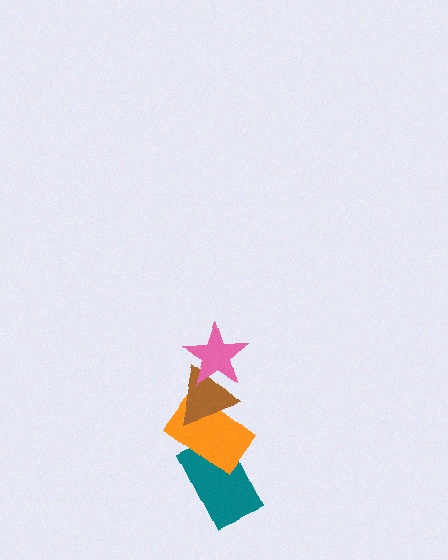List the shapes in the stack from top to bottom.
From top to bottom: the pink star, the brown triangle, the orange rectangle, the teal rectangle.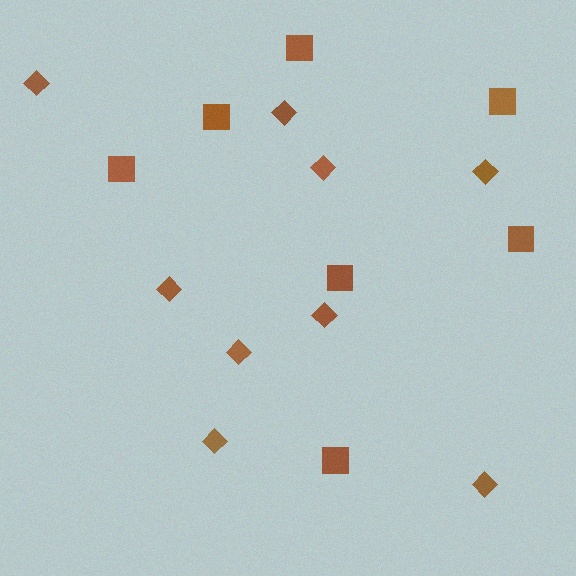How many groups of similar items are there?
There are 2 groups: one group of diamonds (9) and one group of squares (7).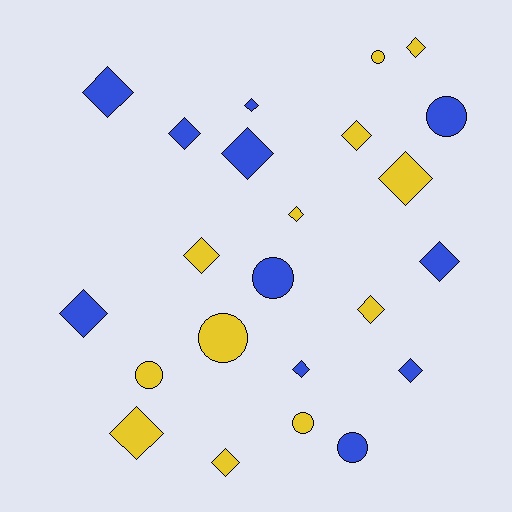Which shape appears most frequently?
Diamond, with 16 objects.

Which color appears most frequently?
Yellow, with 12 objects.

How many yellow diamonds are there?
There are 8 yellow diamonds.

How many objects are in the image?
There are 23 objects.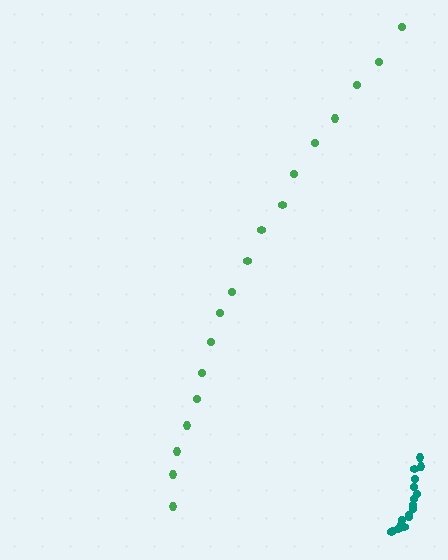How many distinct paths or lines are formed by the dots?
There are 2 distinct paths.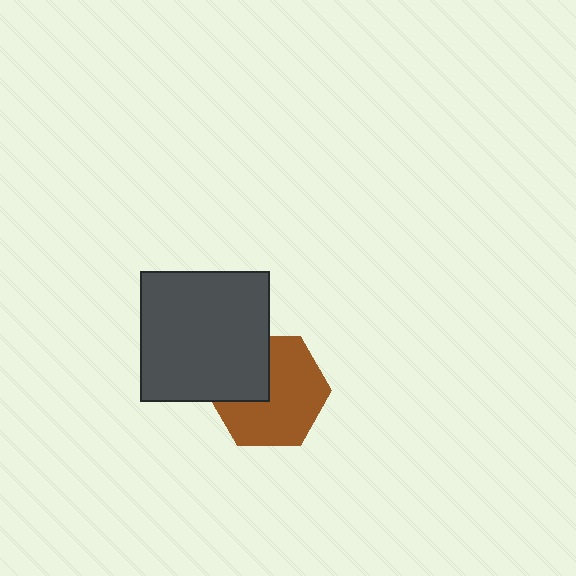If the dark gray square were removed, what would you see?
You would see the complete brown hexagon.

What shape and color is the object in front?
The object in front is a dark gray square.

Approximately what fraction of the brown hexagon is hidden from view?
Roughly 32% of the brown hexagon is hidden behind the dark gray square.